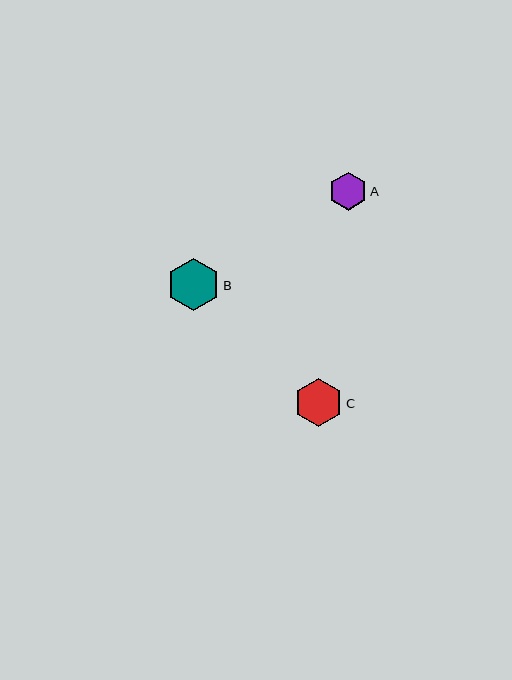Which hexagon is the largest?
Hexagon B is the largest with a size of approximately 52 pixels.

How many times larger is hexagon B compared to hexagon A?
Hexagon B is approximately 1.4 times the size of hexagon A.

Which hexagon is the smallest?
Hexagon A is the smallest with a size of approximately 38 pixels.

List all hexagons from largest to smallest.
From largest to smallest: B, C, A.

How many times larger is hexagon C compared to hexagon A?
Hexagon C is approximately 1.3 times the size of hexagon A.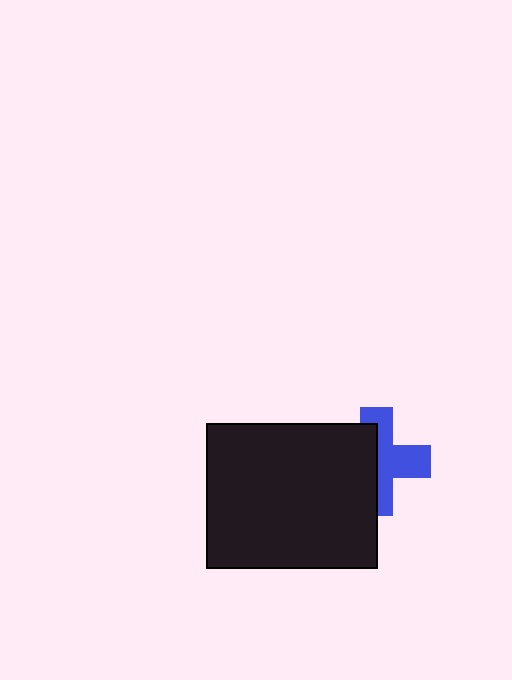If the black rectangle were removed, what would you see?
You would see the complete blue cross.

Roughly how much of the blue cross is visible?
About half of it is visible (roughly 53%).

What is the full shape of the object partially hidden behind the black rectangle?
The partially hidden object is a blue cross.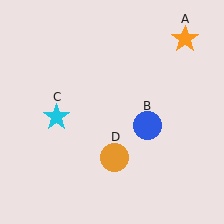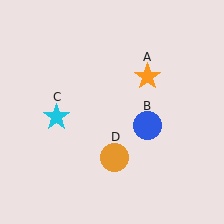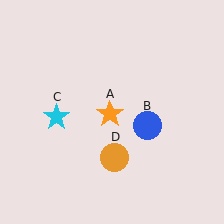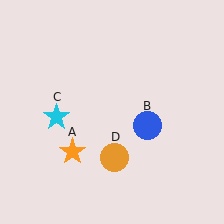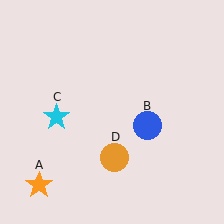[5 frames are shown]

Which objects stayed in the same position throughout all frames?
Blue circle (object B) and cyan star (object C) and orange circle (object D) remained stationary.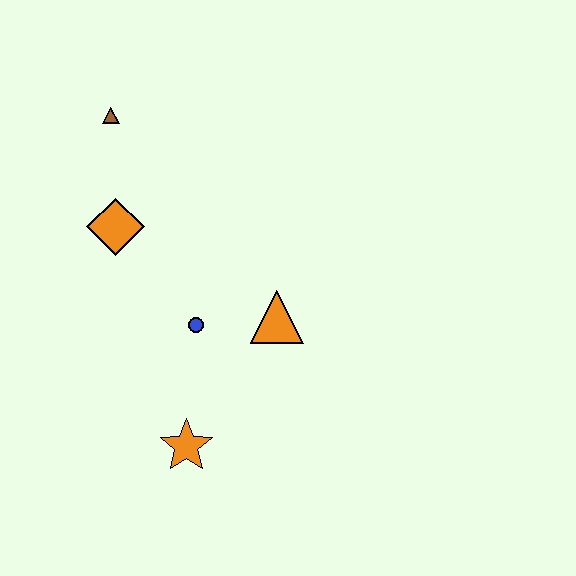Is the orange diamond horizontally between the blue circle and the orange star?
No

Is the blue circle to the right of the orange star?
Yes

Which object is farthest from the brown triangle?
The orange star is farthest from the brown triangle.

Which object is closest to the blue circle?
The orange triangle is closest to the blue circle.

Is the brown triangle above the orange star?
Yes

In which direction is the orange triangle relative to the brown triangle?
The orange triangle is below the brown triangle.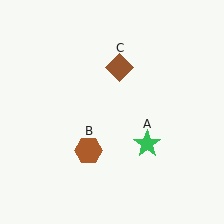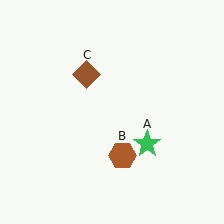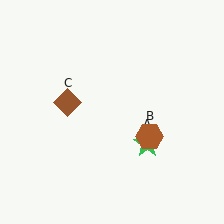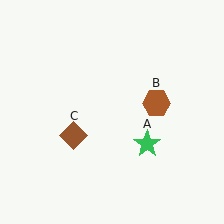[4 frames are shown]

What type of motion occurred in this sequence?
The brown hexagon (object B), brown diamond (object C) rotated counterclockwise around the center of the scene.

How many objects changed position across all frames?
2 objects changed position: brown hexagon (object B), brown diamond (object C).